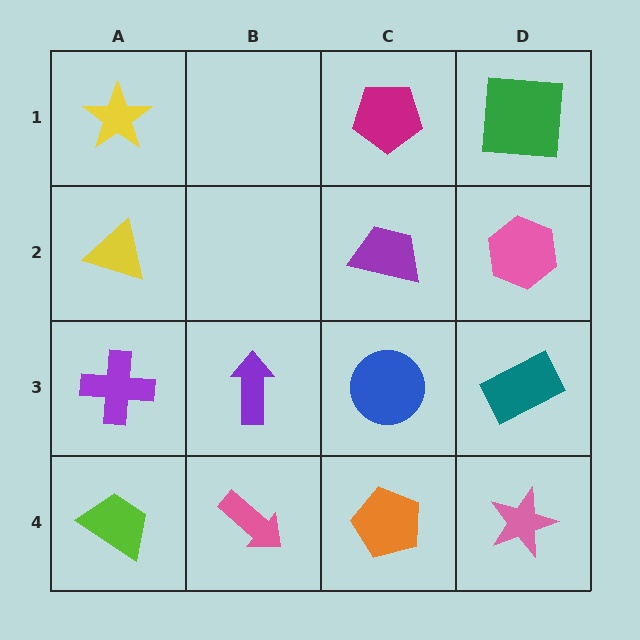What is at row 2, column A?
A yellow triangle.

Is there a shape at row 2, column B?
No, that cell is empty.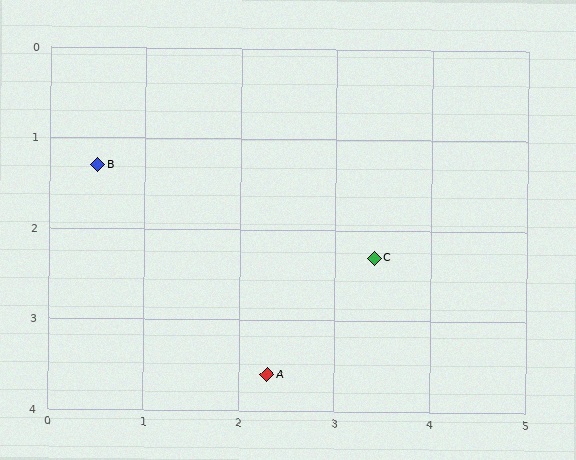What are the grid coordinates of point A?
Point A is at approximately (2.3, 3.6).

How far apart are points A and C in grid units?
Points A and C are about 1.7 grid units apart.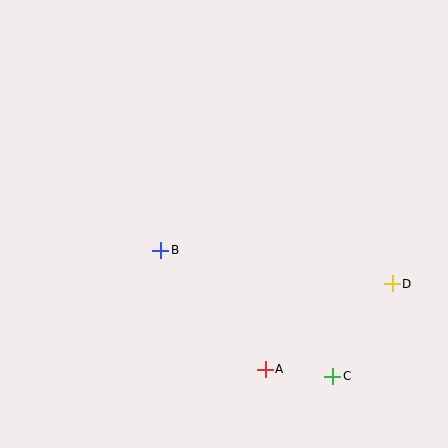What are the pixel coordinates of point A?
Point A is at (265, 369).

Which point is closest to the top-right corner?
Point D is closest to the top-right corner.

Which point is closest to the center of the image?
Point B at (161, 250) is closest to the center.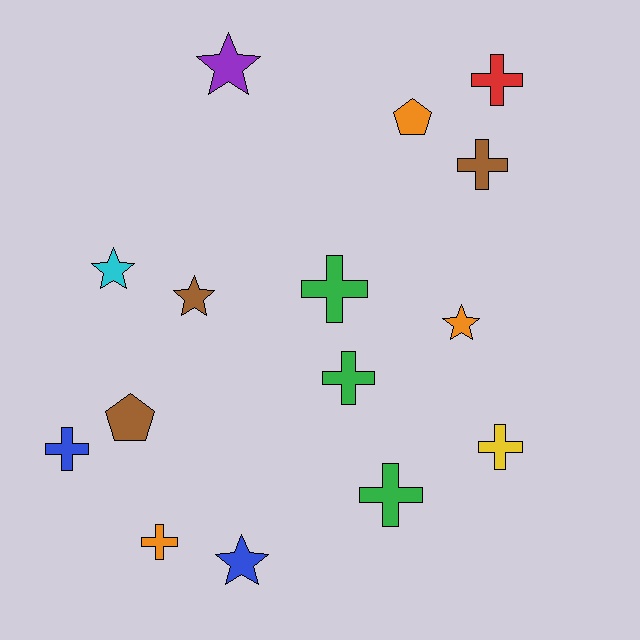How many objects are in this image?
There are 15 objects.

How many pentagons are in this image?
There are 2 pentagons.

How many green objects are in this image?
There are 3 green objects.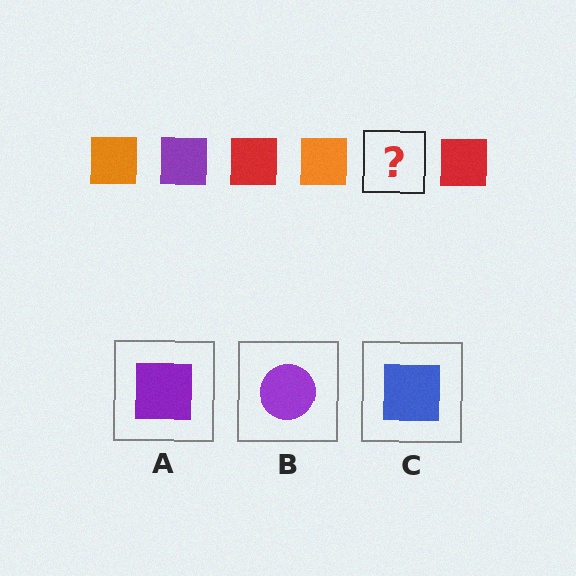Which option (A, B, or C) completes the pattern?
A.